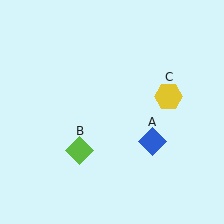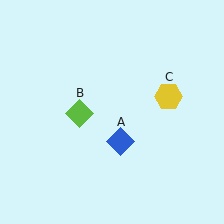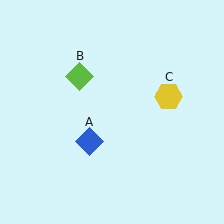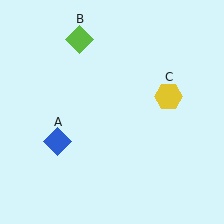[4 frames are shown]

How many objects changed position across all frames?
2 objects changed position: blue diamond (object A), lime diamond (object B).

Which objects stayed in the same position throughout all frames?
Yellow hexagon (object C) remained stationary.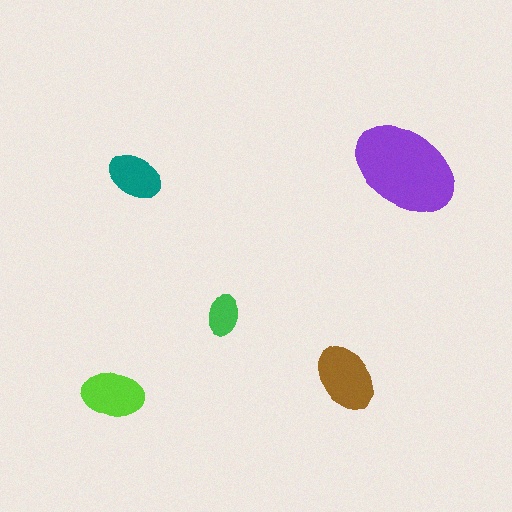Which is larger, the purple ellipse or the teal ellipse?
The purple one.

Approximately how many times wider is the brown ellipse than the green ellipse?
About 1.5 times wider.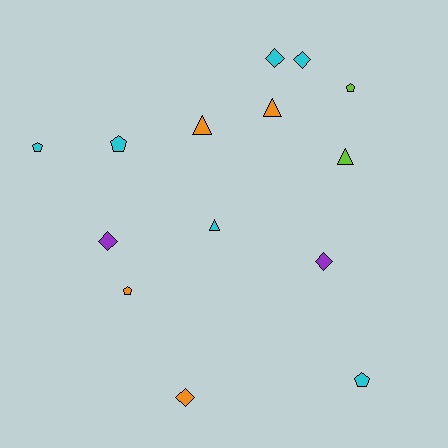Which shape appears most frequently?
Diamond, with 5 objects.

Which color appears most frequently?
Cyan, with 6 objects.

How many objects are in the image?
There are 14 objects.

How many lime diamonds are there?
There are no lime diamonds.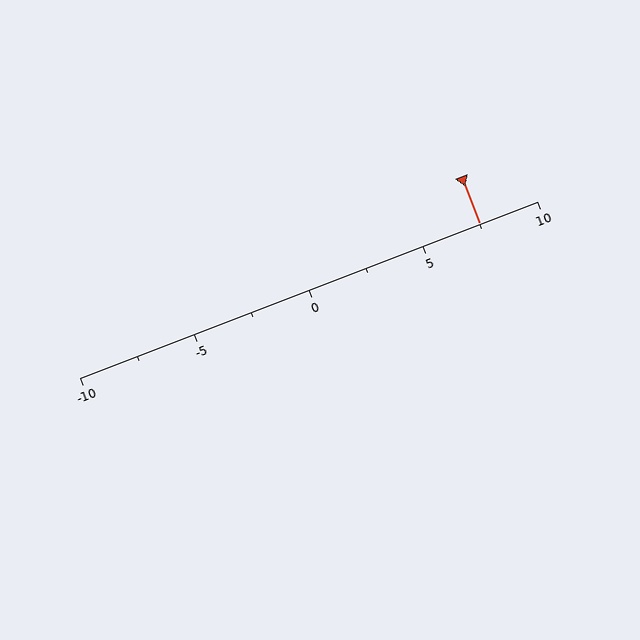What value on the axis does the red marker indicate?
The marker indicates approximately 7.5.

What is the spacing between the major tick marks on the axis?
The major ticks are spaced 5 apart.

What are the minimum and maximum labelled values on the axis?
The axis runs from -10 to 10.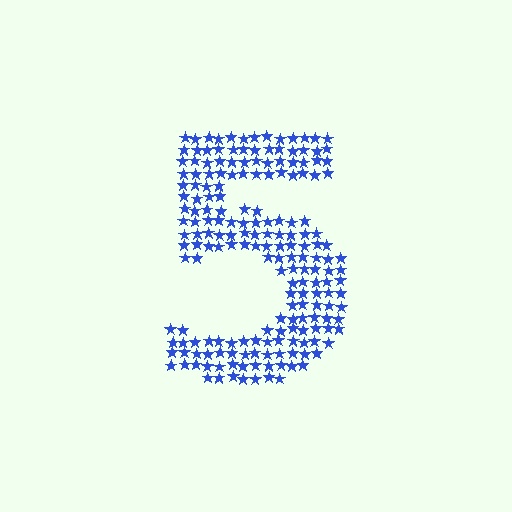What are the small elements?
The small elements are stars.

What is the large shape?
The large shape is the digit 5.